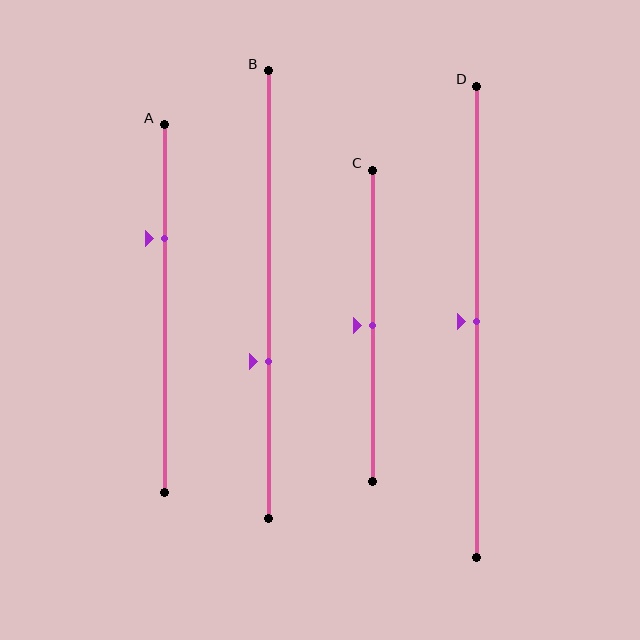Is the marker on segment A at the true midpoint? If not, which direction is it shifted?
No, the marker on segment A is shifted upward by about 19% of the segment length.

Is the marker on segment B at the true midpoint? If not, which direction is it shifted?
No, the marker on segment B is shifted downward by about 15% of the segment length.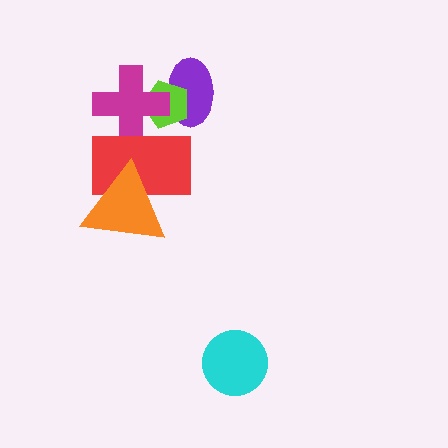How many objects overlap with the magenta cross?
3 objects overlap with the magenta cross.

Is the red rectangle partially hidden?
Yes, it is partially covered by another shape.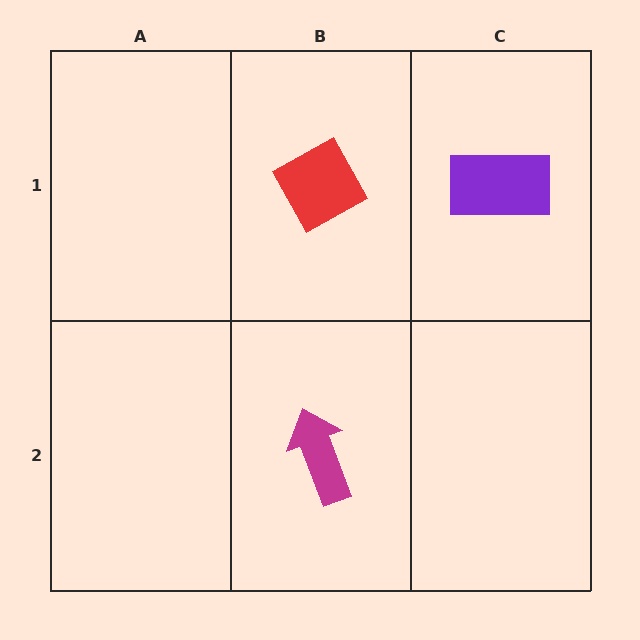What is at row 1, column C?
A purple rectangle.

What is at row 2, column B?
A magenta arrow.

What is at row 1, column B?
A red diamond.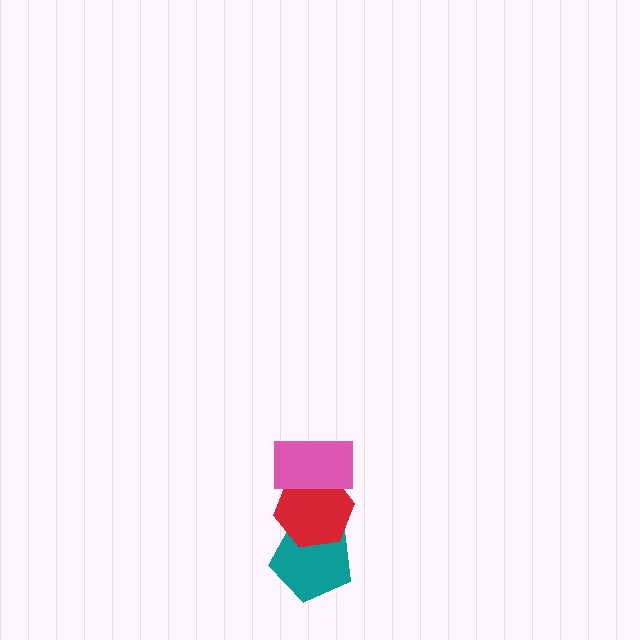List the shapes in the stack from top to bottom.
From top to bottom: the pink rectangle, the red hexagon, the teal pentagon.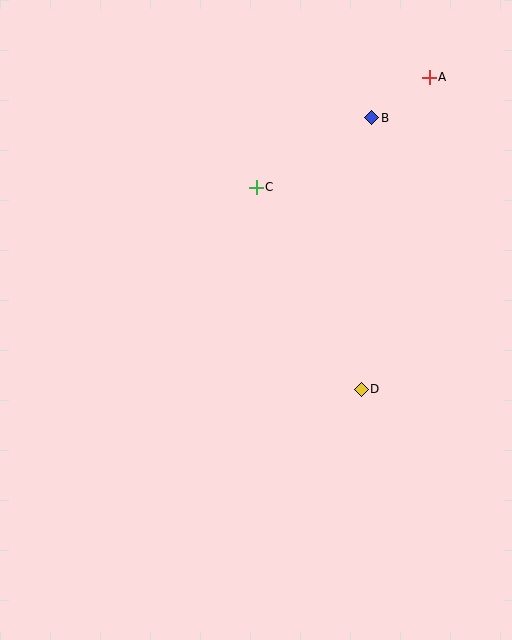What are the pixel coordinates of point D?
Point D is at (361, 389).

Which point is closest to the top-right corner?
Point A is closest to the top-right corner.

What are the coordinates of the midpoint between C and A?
The midpoint between C and A is at (343, 132).